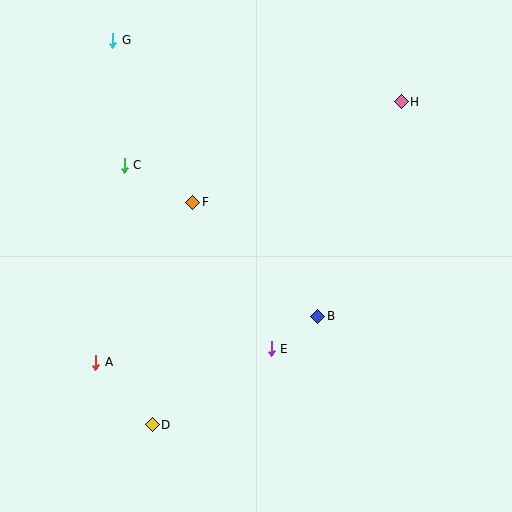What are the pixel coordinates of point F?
Point F is at (193, 202).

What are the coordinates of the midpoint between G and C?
The midpoint between G and C is at (119, 103).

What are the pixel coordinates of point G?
Point G is at (113, 40).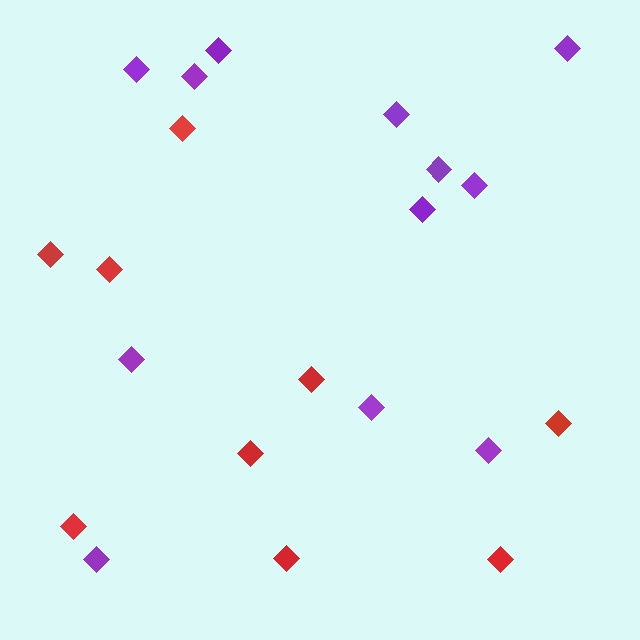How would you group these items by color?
There are 2 groups: one group of purple diamonds (12) and one group of red diamonds (9).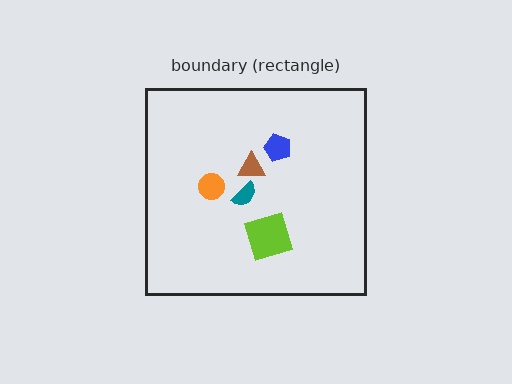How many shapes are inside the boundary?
5 inside, 0 outside.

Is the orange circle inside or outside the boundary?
Inside.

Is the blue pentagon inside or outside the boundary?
Inside.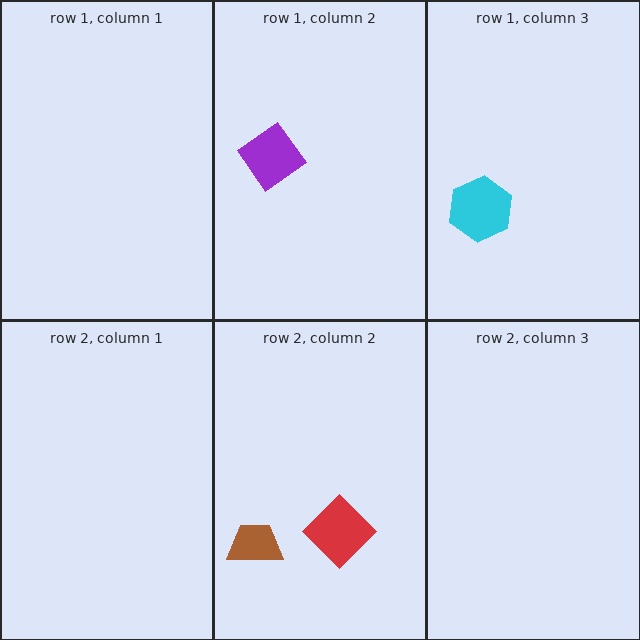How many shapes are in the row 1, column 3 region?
1.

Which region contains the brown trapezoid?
The row 2, column 2 region.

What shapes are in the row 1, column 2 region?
The purple diamond.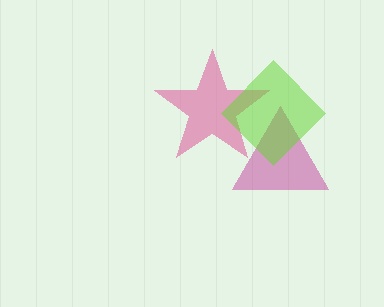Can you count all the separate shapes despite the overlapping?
Yes, there are 3 separate shapes.